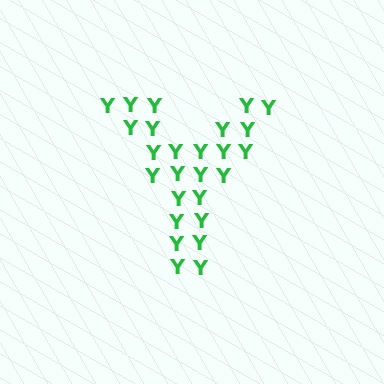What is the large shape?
The large shape is the letter Y.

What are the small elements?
The small elements are letter Y's.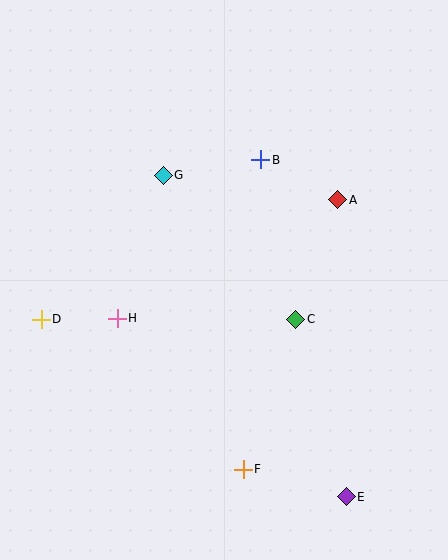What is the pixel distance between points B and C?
The distance between B and C is 163 pixels.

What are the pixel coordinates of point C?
Point C is at (296, 319).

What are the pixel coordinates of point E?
Point E is at (346, 497).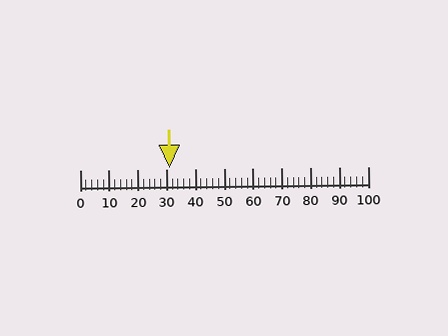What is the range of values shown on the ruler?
The ruler shows values from 0 to 100.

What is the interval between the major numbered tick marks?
The major tick marks are spaced 10 units apart.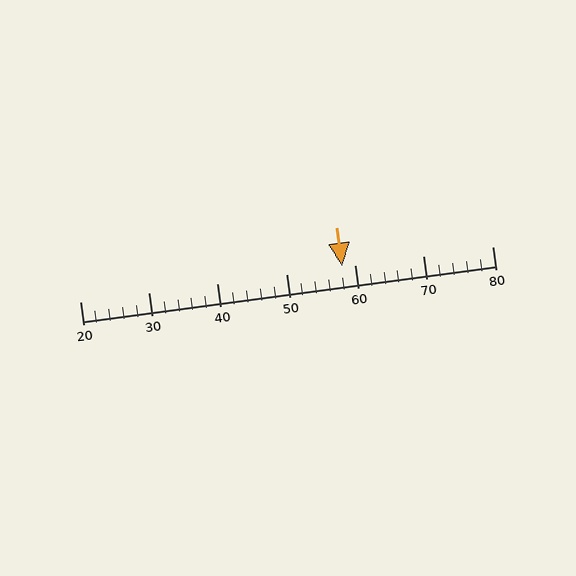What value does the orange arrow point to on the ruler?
The orange arrow points to approximately 58.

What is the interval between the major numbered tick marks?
The major tick marks are spaced 10 units apart.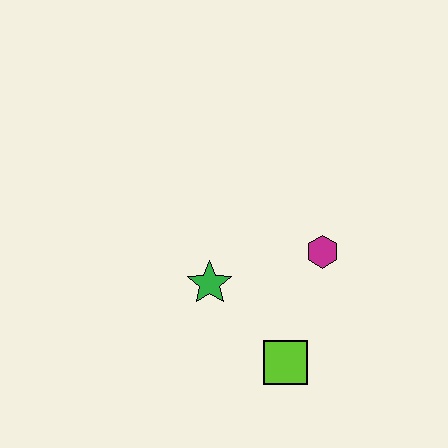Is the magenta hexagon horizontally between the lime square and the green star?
No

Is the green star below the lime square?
No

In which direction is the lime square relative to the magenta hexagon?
The lime square is below the magenta hexagon.